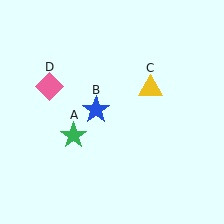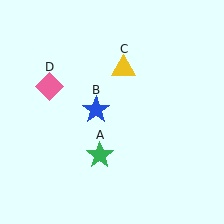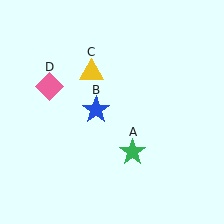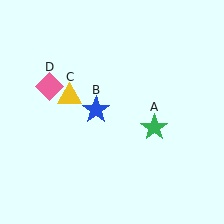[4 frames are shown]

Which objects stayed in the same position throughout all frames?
Blue star (object B) and pink diamond (object D) remained stationary.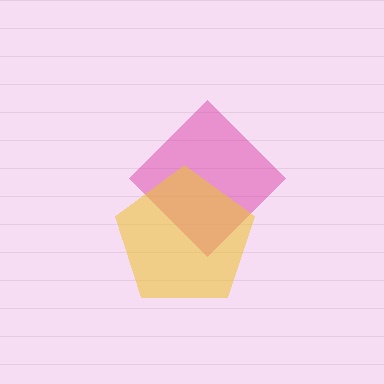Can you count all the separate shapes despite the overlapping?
Yes, there are 2 separate shapes.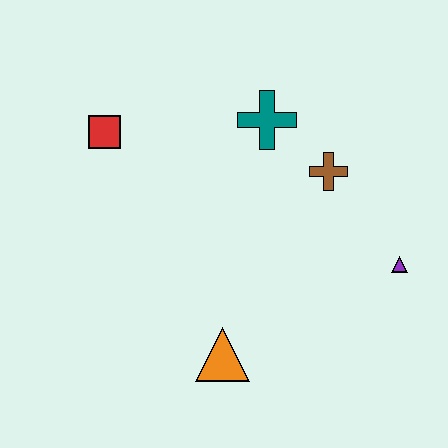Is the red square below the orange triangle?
No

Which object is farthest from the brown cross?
The red square is farthest from the brown cross.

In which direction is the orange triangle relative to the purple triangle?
The orange triangle is to the left of the purple triangle.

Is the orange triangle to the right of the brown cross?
No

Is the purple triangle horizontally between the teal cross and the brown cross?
No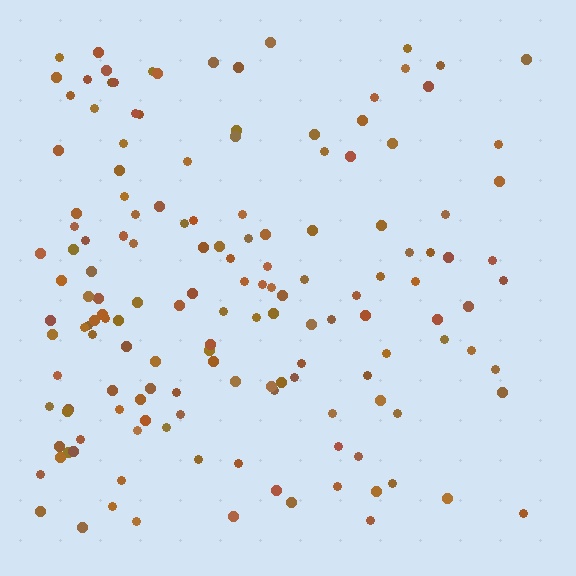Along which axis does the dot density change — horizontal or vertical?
Horizontal.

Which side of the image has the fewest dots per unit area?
The right.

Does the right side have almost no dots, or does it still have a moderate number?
Still a moderate number, just noticeably fewer than the left.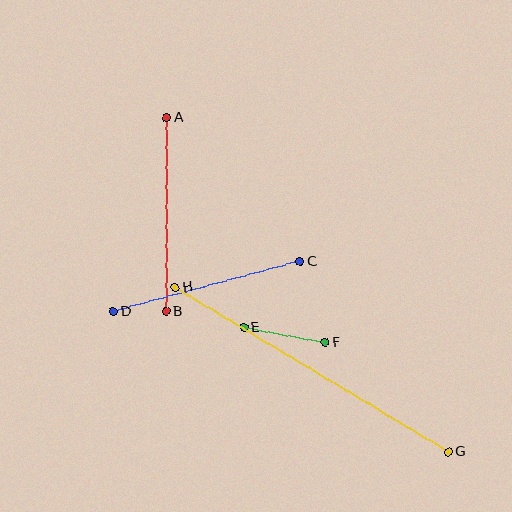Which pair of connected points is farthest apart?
Points G and H are farthest apart.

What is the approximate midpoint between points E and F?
The midpoint is at approximately (284, 335) pixels.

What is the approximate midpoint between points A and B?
The midpoint is at approximately (166, 214) pixels.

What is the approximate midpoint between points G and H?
The midpoint is at approximately (312, 370) pixels.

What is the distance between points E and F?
The distance is approximately 82 pixels.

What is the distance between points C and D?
The distance is approximately 193 pixels.